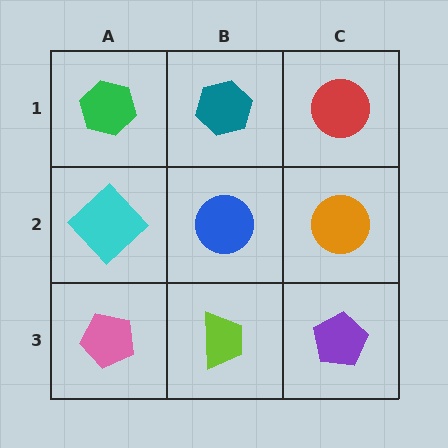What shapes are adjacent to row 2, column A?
A green hexagon (row 1, column A), a pink pentagon (row 3, column A), a blue circle (row 2, column B).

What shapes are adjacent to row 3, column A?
A cyan diamond (row 2, column A), a lime trapezoid (row 3, column B).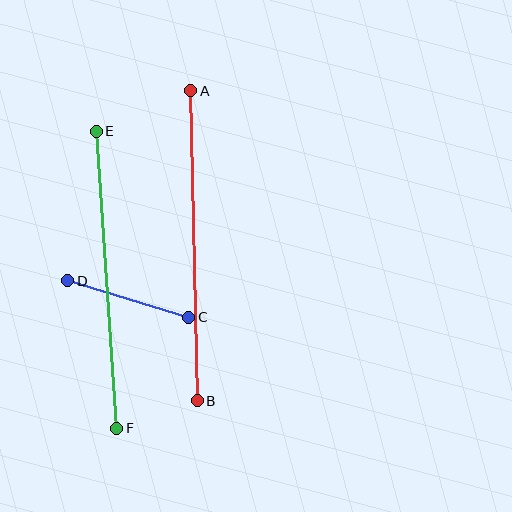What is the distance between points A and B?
The distance is approximately 310 pixels.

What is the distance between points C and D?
The distance is approximately 127 pixels.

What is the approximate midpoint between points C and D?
The midpoint is at approximately (128, 299) pixels.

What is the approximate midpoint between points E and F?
The midpoint is at approximately (107, 280) pixels.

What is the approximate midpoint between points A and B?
The midpoint is at approximately (194, 246) pixels.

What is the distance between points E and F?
The distance is approximately 298 pixels.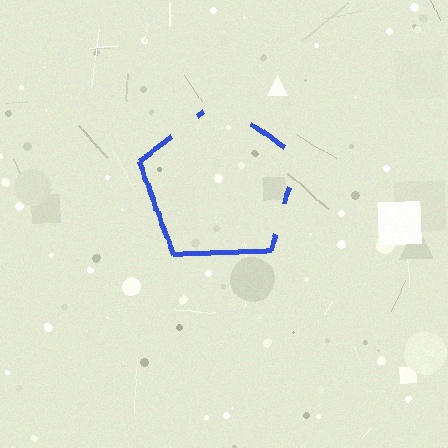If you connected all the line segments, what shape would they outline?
They would outline a pentagon.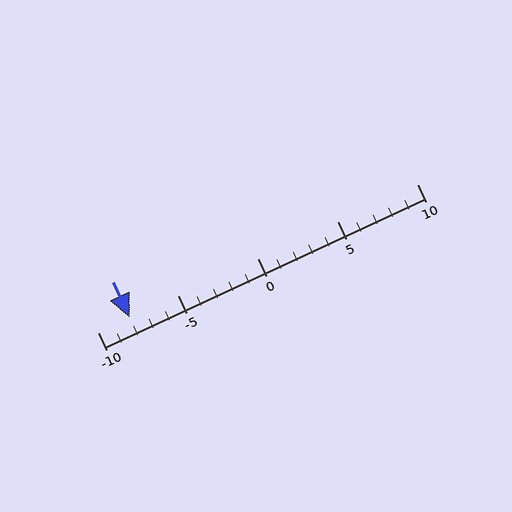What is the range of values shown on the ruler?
The ruler shows values from -10 to 10.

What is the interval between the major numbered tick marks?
The major tick marks are spaced 5 units apart.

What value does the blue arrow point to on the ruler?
The blue arrow points to approximately -8.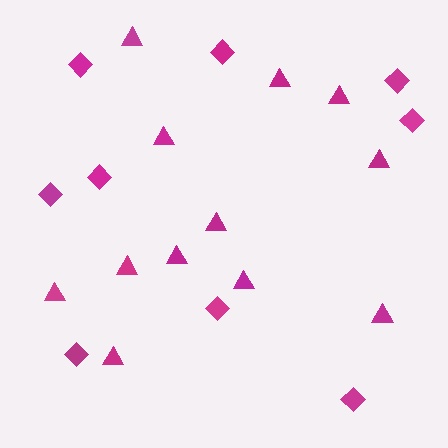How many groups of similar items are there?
There are 2 groups: one group of triangles (12) and one group of diamonds (9).